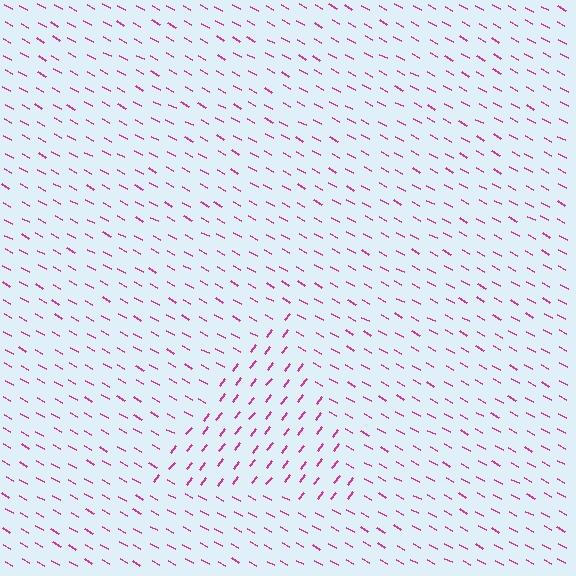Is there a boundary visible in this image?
Yes, there is a texture boundary formed by a change in line orientation.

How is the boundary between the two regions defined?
The boundary is defined purely by a change in line orientation (approximately 81 degrees difference). All lines are the same color and thickness.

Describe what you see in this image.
The image is filled with small magenta line segments. A triangle region in the image has lines oriented differently from the surrounding lines, creating a visible texture boundary.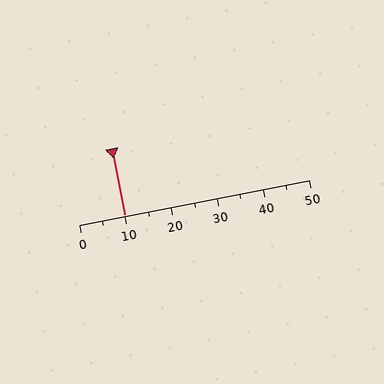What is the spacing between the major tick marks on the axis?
The major ticks are spaced 10 apart.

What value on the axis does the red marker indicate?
The marker indicates approximately 10.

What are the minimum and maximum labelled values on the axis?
The axis runs from 0 to 50.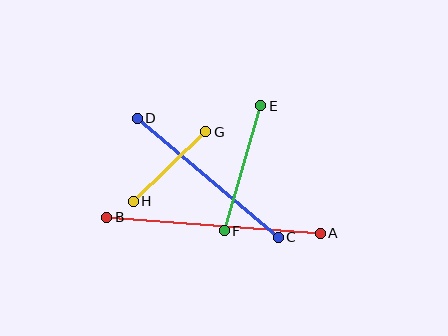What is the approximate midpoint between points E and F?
The midpoint is at approximately (243, 168) pixels.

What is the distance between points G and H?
The distance is approximately 100 pixels.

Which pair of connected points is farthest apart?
Points A and B are farthest apart.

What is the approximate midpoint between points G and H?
The midpoint is at approximately (169, 167) pixels.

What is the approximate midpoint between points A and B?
The midpoint is at approximately (214, 225) pixels.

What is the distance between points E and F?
The distance is approximately 130 pixels.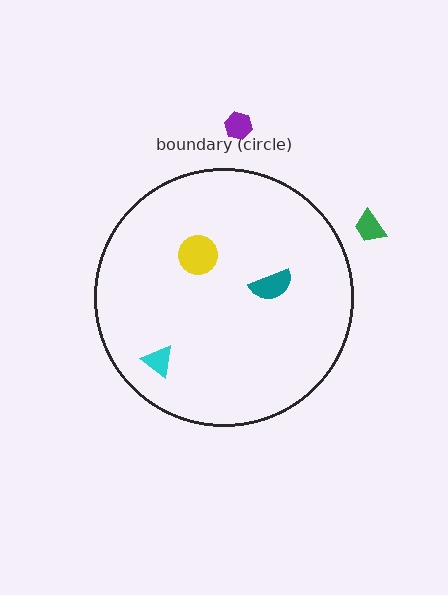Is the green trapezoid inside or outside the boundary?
Outside.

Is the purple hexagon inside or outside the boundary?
Outside.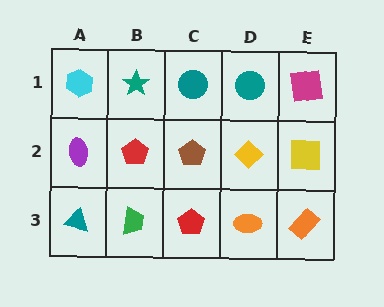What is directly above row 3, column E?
A yellow square.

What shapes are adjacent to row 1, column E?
A yellow square (row 2, column E), a teal circle (row 1, column D).